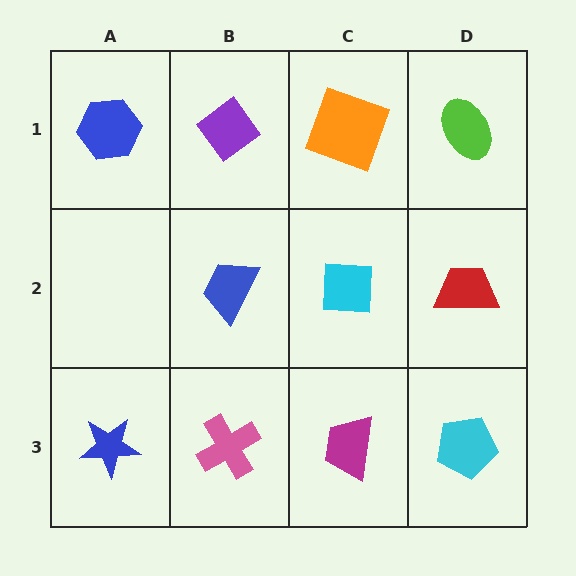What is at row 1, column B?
A purple diamond.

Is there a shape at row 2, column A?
No, that cell is empty.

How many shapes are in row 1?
4 shapes.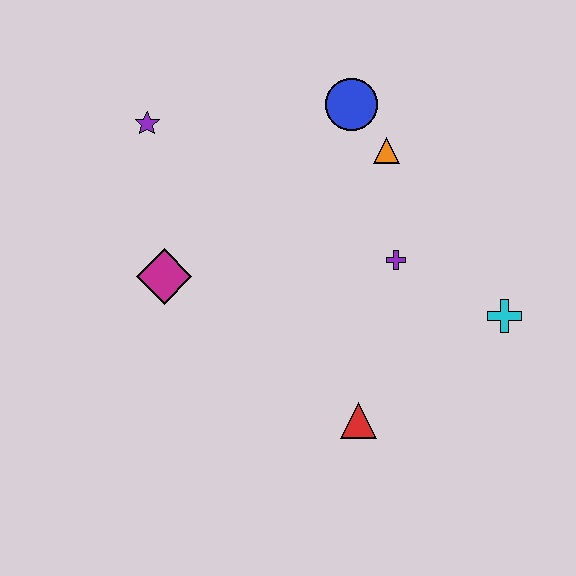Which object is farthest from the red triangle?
The purple star is farthest from the red triangle.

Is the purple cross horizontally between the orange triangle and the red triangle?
No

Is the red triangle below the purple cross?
Yes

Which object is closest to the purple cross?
The orange triangle is closest to the purple cross.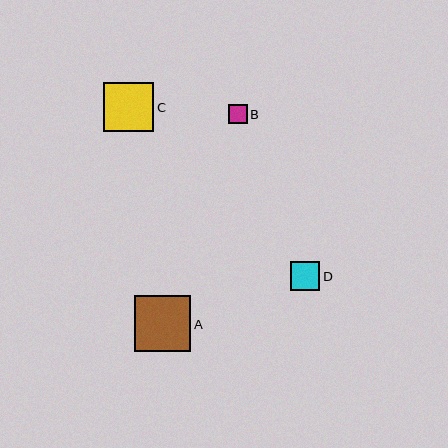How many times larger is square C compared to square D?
Square C is approximately 1.7 times the size of square D.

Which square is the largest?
Square A is the largest with a size of approximately 57 pixels.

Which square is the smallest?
Square B is the smallest with a size of approximately 19 pixels.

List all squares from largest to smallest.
From largest to smallest: A, C, D, B.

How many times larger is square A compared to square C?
Square A is approximately 1.1 times the size of square C.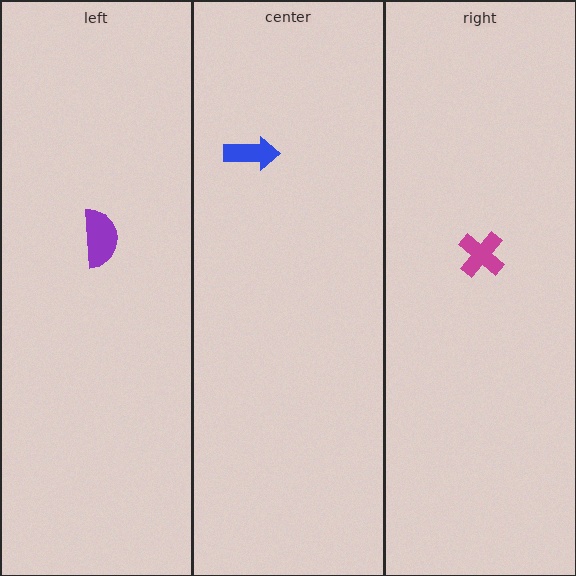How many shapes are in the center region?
1.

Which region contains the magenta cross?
The right region.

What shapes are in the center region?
The blue arrow.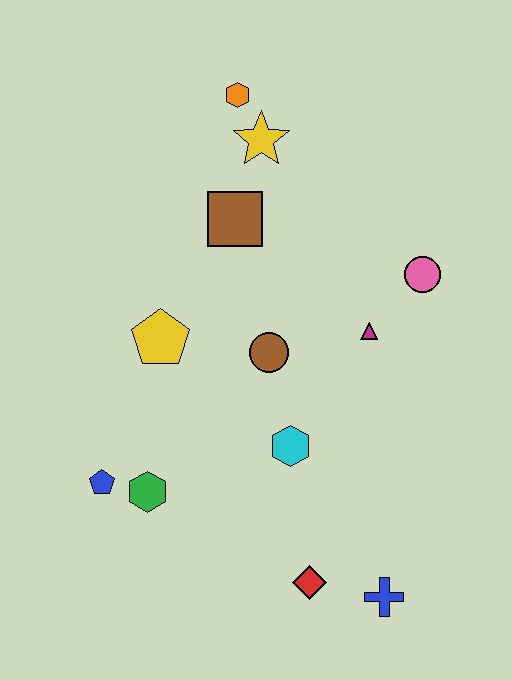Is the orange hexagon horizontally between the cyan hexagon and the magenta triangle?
No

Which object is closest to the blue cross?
The red diamond is closest to the blue cross.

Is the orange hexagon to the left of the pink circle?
Yes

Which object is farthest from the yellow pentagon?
The blue cross is farthest from the yellow pentagon.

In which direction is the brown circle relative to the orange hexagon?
The brown circle is below the orange hexagon.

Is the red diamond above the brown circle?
No